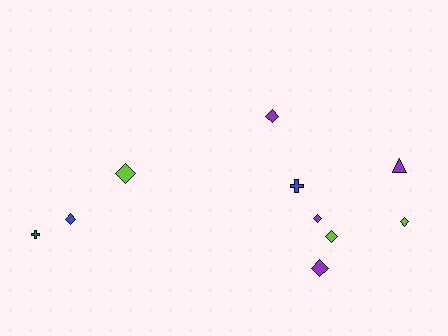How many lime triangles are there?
There are no lime triangles.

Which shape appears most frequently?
Diamond, with 7 objects.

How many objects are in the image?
There are 10 objects.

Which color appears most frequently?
Purple, with 4 objects.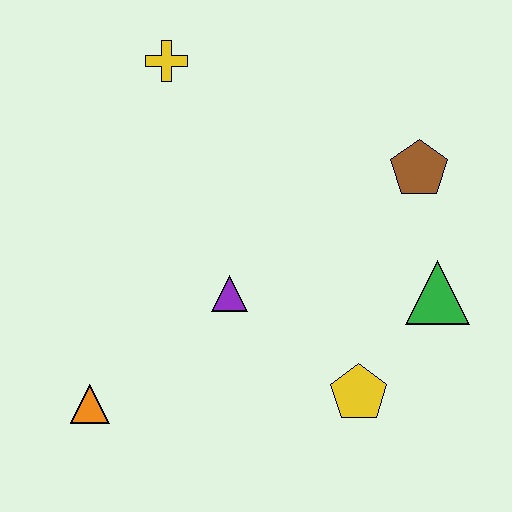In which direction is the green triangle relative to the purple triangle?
The green triangle is to the right of the purple triangle.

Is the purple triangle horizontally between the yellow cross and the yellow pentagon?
Yes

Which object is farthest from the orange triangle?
The brown pentagon is farthest from the orange triangle.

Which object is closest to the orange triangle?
The purple triangle is closest to the orange triangle.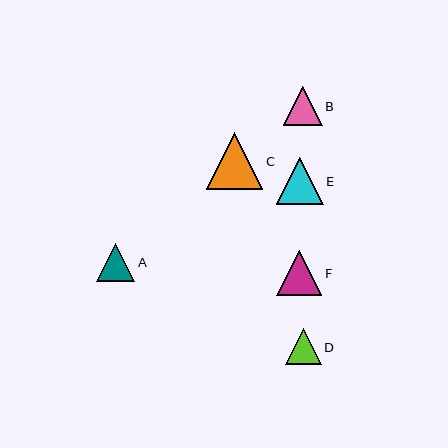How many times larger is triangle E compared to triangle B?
Triangle E is approximately 1.2 times the size of triangle B.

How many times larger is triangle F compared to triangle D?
Triangle F is approximately 1.3 times the size of triangle D.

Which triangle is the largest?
Triangle C is the largest with a size of approximately 56 pixels.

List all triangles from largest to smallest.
From largest to smallest: C, E, F, B, A, D.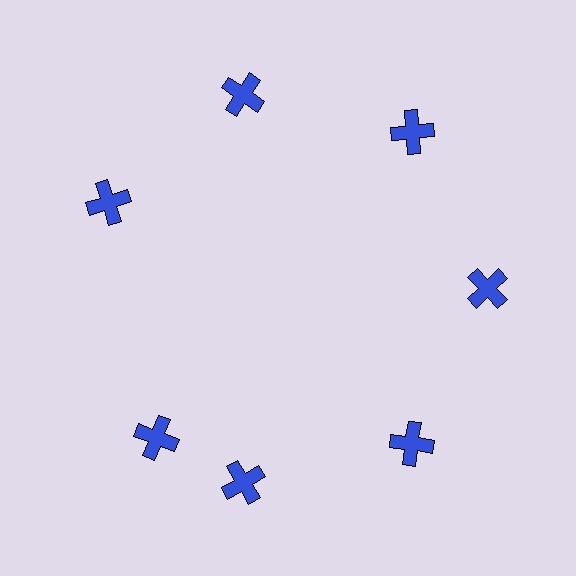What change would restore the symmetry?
The symmetry would be restored by rotating it back into even spacing with its neighbors so that all 7 crosses sit at equal angles and equal distance from the center.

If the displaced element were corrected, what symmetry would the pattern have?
It would have 7-fold rotational symmetry — the pattern would map onto itself every 51 degrees.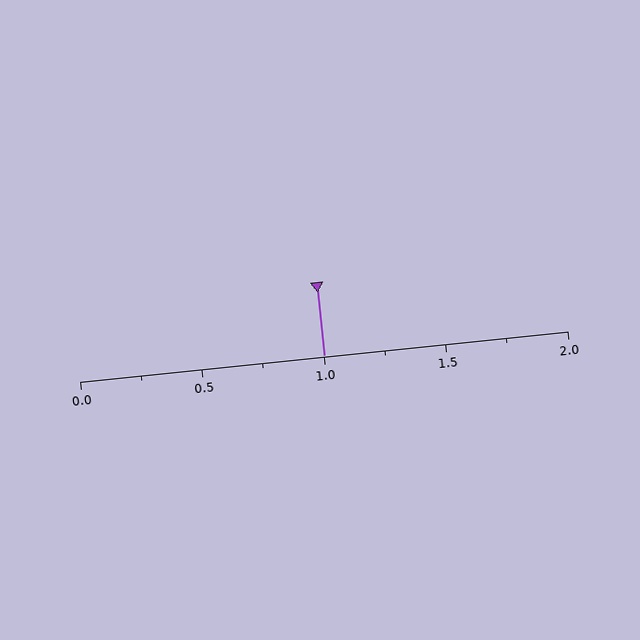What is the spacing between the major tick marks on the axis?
The major ticks are spaced 0.5 apart.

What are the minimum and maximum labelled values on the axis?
The axis runs from 0.0 to 2.0.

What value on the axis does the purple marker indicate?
The marker indicates approximately 1.